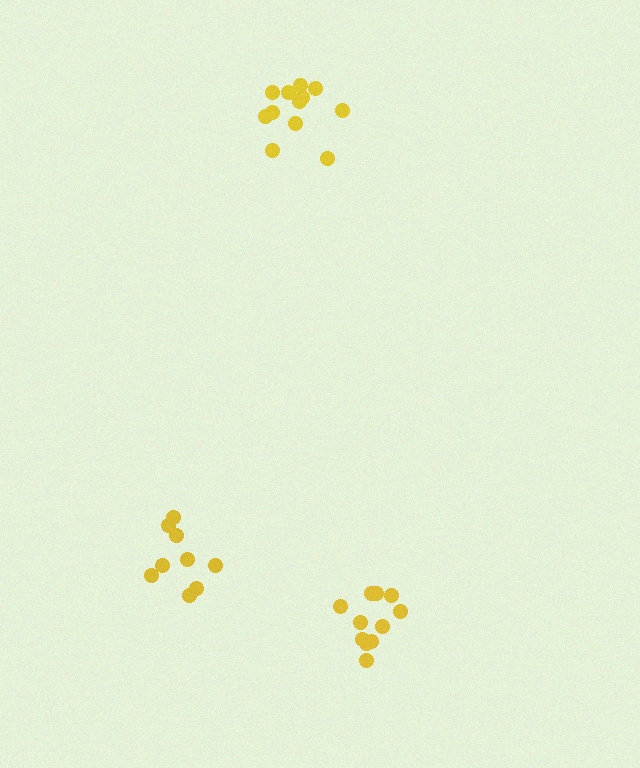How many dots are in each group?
Group 1: 11 dots, Group 2: 9 dots, Group 3: 12 dots (32 total).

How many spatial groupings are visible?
There are 3 spatial groupings.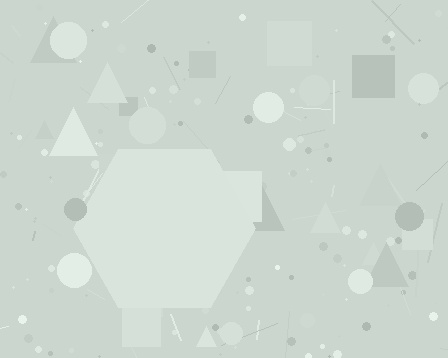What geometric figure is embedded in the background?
A hexagon is embedded in the background.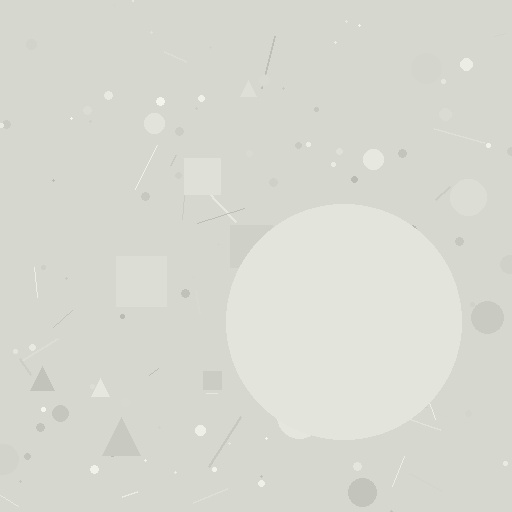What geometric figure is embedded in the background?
A circle is embedded in the background.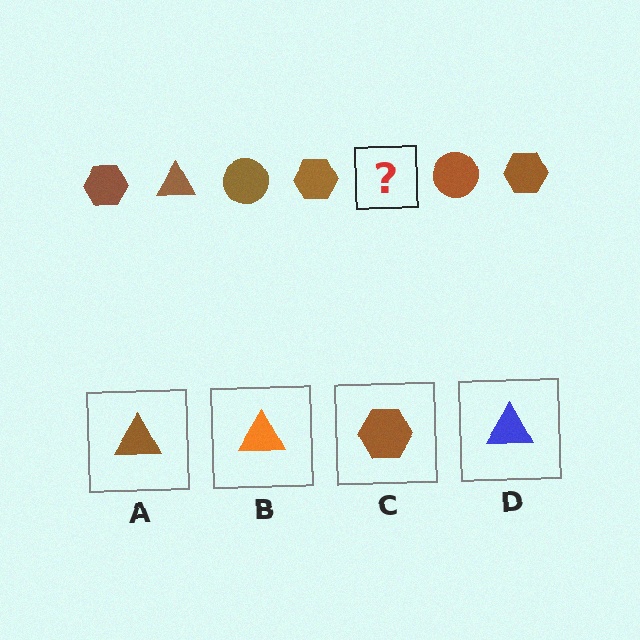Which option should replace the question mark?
Option A.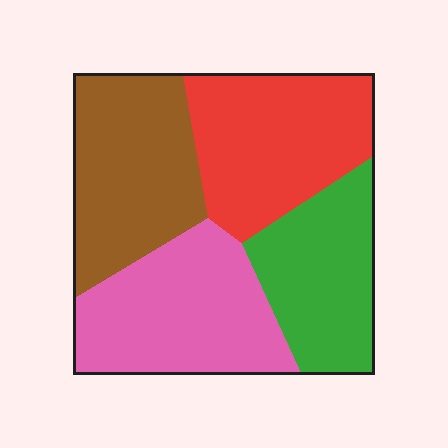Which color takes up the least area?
Green, at roughly 20%.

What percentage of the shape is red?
Red takes up about one quarter (1/4) of the shape.